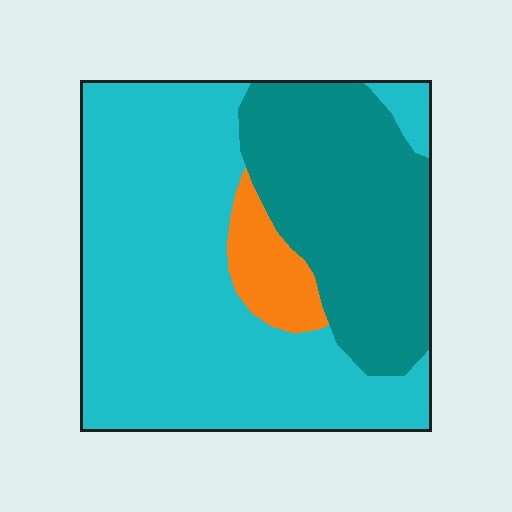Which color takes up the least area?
Orange, at roughly 5%.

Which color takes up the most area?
Cyan, at roughly 60%.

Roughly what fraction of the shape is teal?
Teal takes up between a quarter and a half of the shape.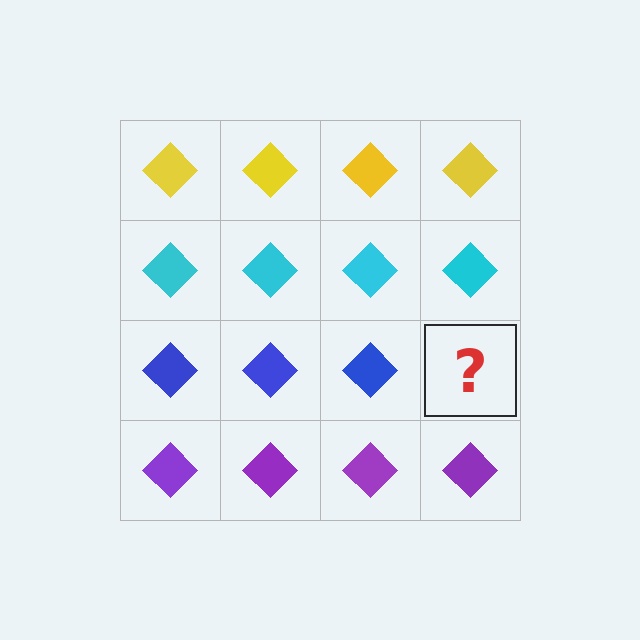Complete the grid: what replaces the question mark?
The question mark should be replaced with a blue diamond.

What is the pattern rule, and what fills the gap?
The rule is that each row has a consistent color. The gap should be filled with a blue diamond.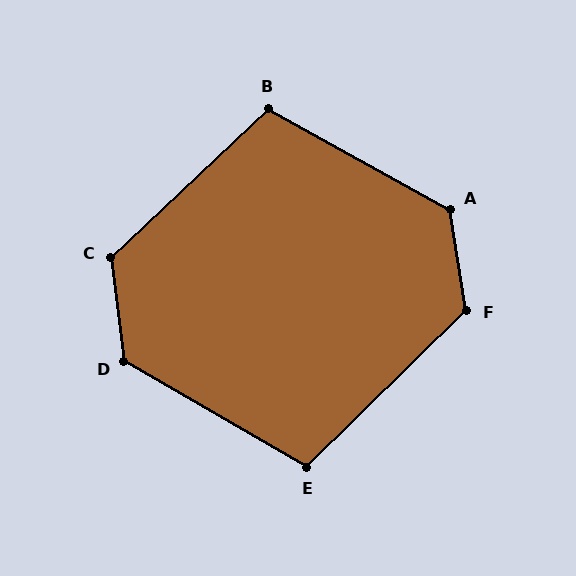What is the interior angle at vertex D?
Approximately 127 degrees (obtuse).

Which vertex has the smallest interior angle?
E, at approximately 106 degrees.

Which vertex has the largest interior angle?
A, at approximately 128 degrees.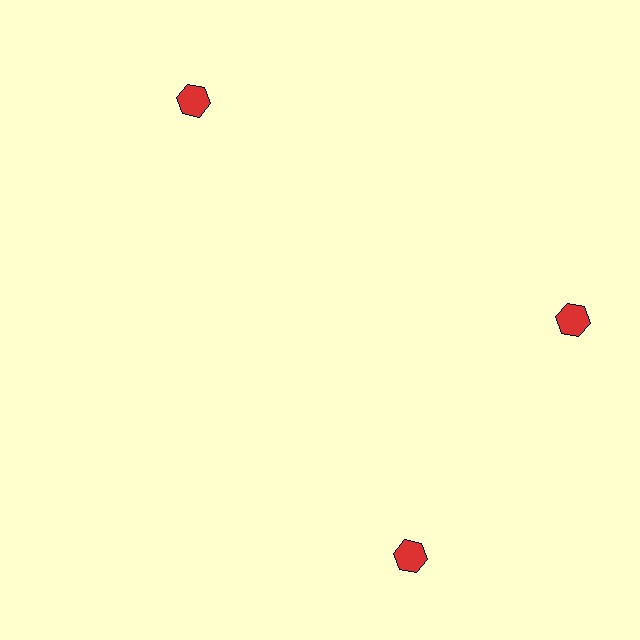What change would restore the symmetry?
The symmetry would be restored by rotating it back into even spacing with its neighbors so that all 3 hexagons sit at equal angles and equal distance from the center.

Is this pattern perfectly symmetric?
No. The 3 red hexagons are arranged in a ring, but one element near the 7 o'clock position is rotated out of alignment along the ring, breaking the 3-fold rotational symmetry.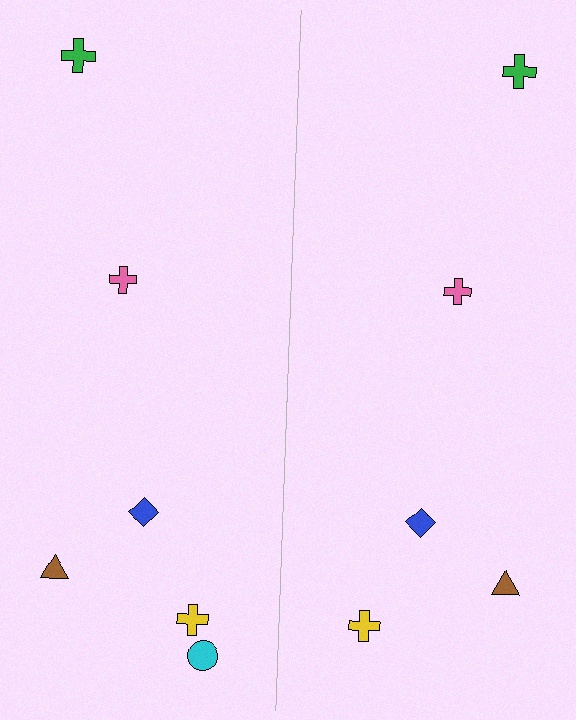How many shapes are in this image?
There are 11 shapes in this image.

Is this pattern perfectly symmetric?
No, the pattern is not perfectly symmetric. A cyan circle is missing from the right side.